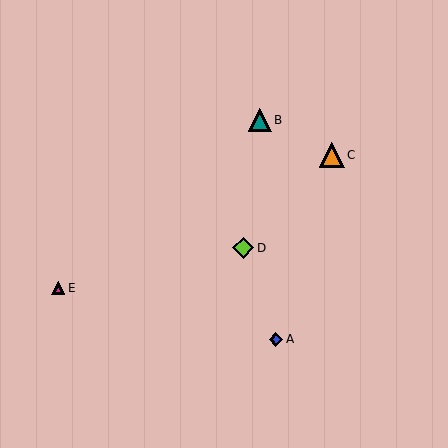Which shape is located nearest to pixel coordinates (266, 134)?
The teal triangle (labeled B) at (260, 120) is nearest to that location.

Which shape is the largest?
The orange triangle (labeled C) is the largest.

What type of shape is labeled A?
Shape A is a blue diamond.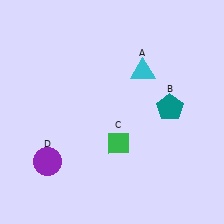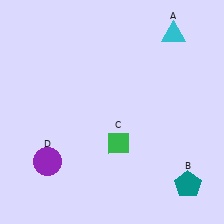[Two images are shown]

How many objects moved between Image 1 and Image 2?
2 objects moved between the two images.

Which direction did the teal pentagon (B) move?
The teal pentagon (B) moved down.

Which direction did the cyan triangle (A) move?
The cyan triangle (A) moved up.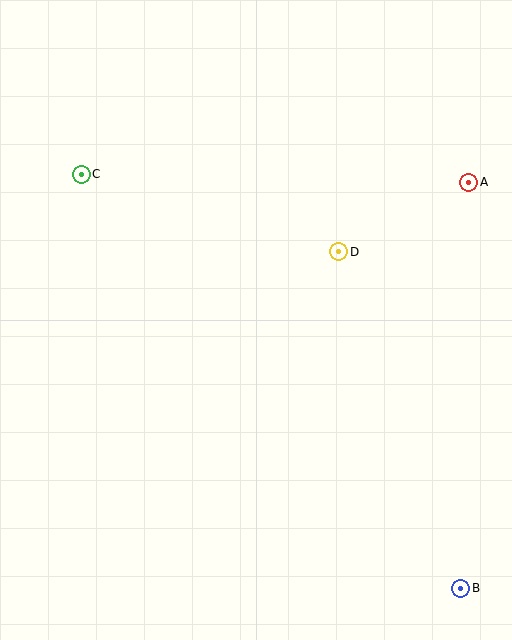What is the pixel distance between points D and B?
The distance between D and B is 358 pixels.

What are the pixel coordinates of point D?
Point D is at (339, 252).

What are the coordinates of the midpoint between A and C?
The midpoint between A and C is at (275, 178).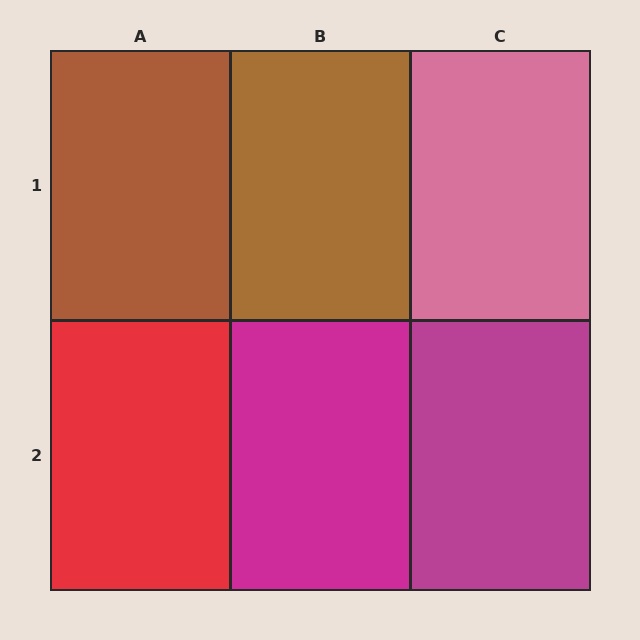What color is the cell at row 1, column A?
Brown.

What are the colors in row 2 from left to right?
Red, magenta, magenta.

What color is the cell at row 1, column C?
Pink.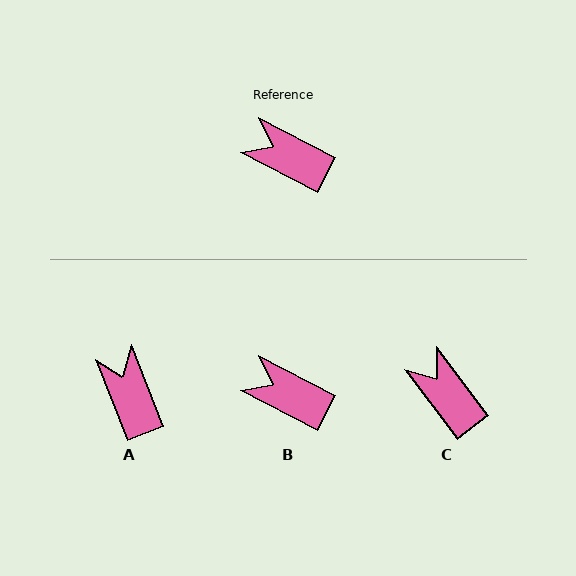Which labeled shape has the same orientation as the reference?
B.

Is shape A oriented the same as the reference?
No, it is off by about 41 degrees.